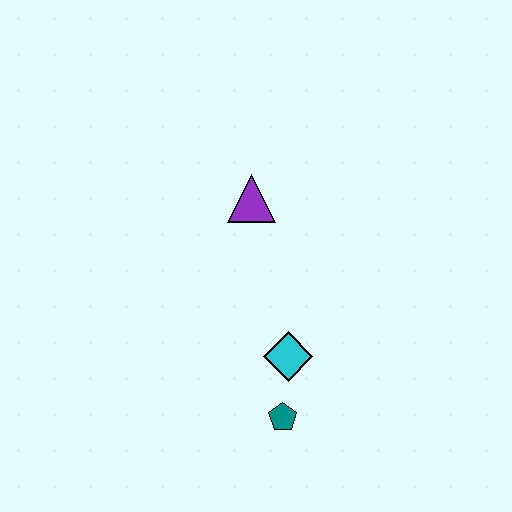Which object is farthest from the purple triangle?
The teal pentagon is farthest from the purple triangle.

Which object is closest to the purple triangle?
The cyan diamond is closest to the purple triangle.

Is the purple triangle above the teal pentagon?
Yes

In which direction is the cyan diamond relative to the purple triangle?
The cyan diamond is below the purple triangle.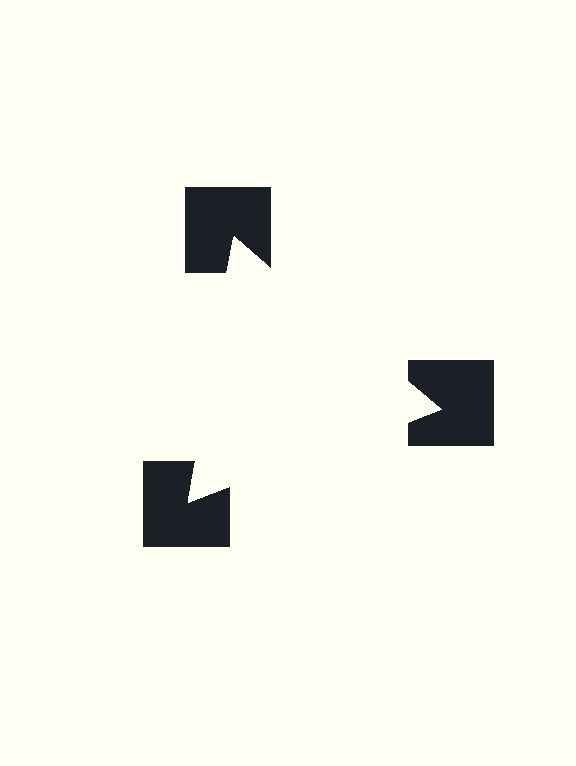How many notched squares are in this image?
There are 3 — one at each vertex of the illusory triangle.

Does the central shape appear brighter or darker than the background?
It typically appears slightly brighter than the background, even though no actual brightness change is drawn.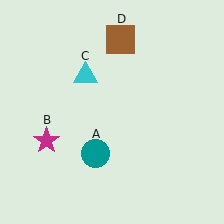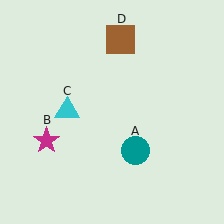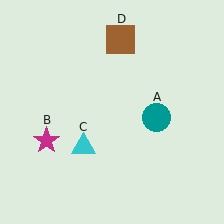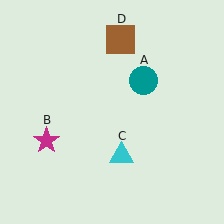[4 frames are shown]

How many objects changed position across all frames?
2 objects changed position: teal circle (object A), cyan triangle (object C).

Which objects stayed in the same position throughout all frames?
Magenta star (object B) and brown square (object D) remained stationary.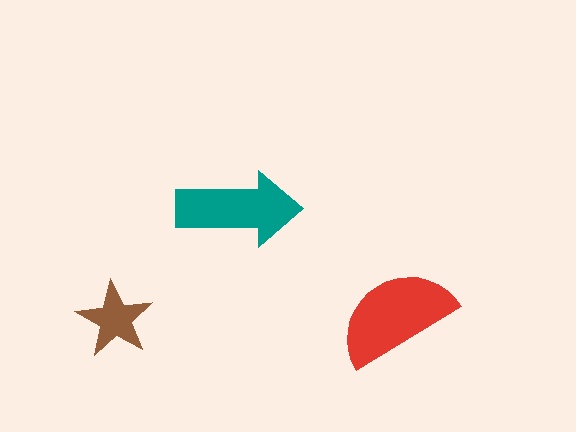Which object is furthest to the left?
The brown star is leftmost.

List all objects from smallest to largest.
The brown star, the teal arrow, the red semicircle.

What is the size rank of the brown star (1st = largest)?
3rd.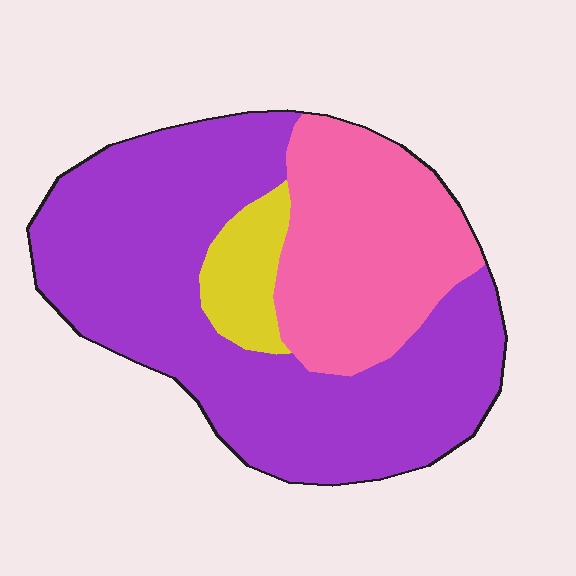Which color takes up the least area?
Yellow, at roughly 10%.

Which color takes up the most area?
Purple, at roughly 60%.